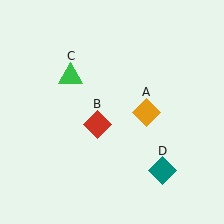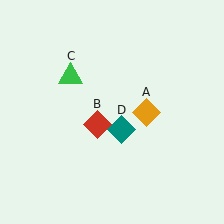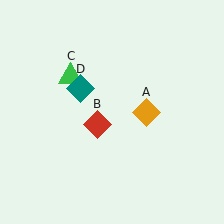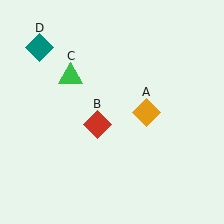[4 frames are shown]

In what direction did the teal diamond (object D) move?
The teal diamond (object D) moved up and to the left.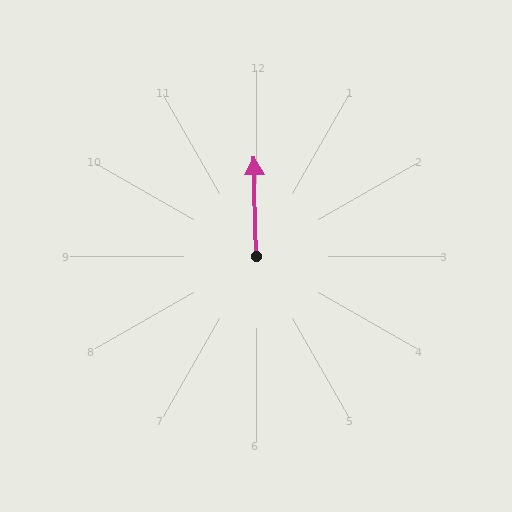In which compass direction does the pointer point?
North.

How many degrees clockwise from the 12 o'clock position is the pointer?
Approximately 359 degrees.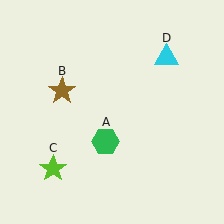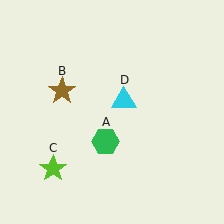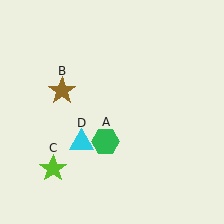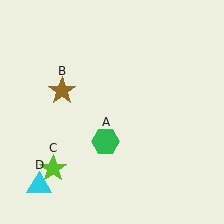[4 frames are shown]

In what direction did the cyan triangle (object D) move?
The cyan triangle (object D) moved down and to the left.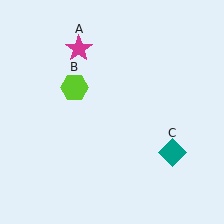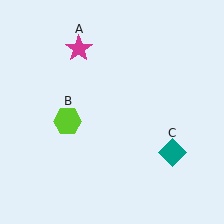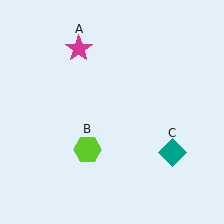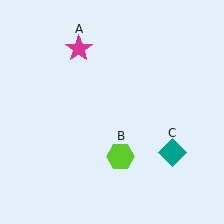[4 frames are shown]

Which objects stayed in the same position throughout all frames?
Magenta star (object A) and teal diamond (object C) remained stationary.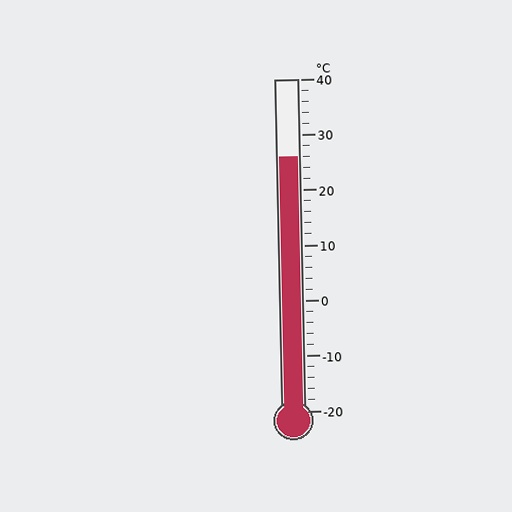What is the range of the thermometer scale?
The thermometer scale ranges from -20°C to 40°C.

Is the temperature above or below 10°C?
The temperature is above 10°C.